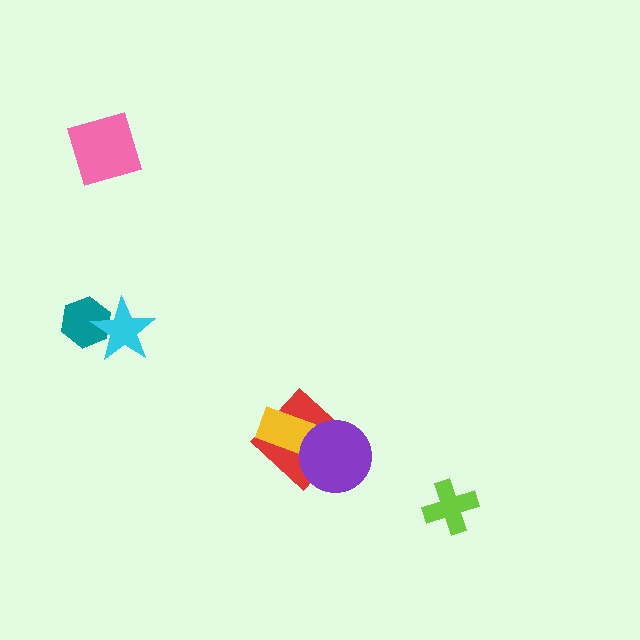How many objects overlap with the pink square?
0 objects overlap with the pink square.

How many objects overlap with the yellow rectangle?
2 objects overlap with the yellow rectangle.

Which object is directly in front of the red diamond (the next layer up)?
The yellow rectangle is directly in front of the red diamond.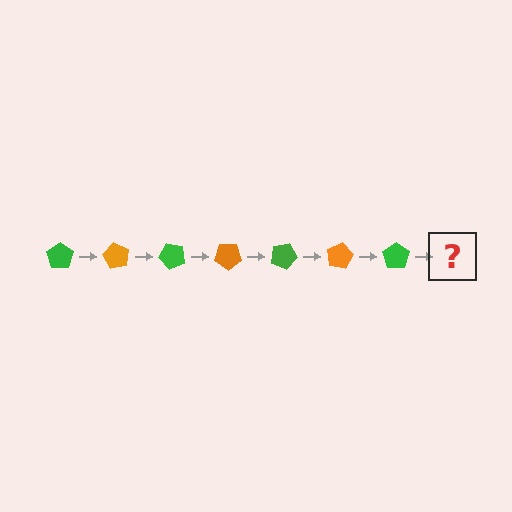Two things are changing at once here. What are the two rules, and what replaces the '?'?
The two rules are that it rotates 60 degrees each step and the color cycles through green and orange. The '?' should be an orange pentagon, rotated 420 degrees from the start.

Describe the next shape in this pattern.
It should be an orange pentagon, rotated 420 degrees from the start.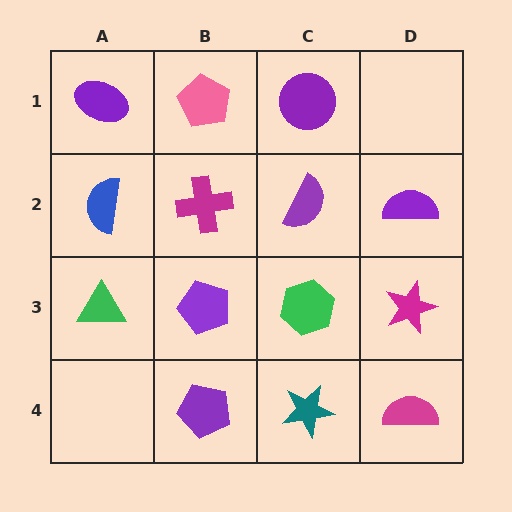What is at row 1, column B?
A pink pentagon.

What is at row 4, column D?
A magenta semicircle.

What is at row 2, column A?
A blue semicircle.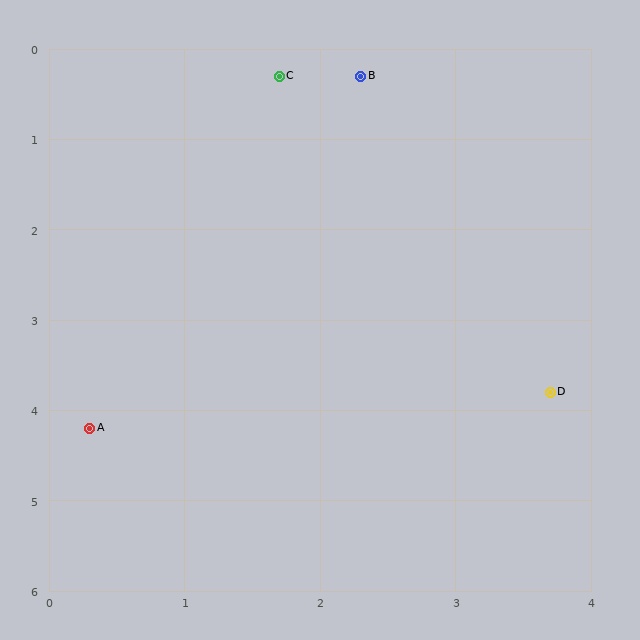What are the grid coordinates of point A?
Point A is at approximately (0.3, 4.2).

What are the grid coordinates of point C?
Point C is at approximately (1.7, 0.3).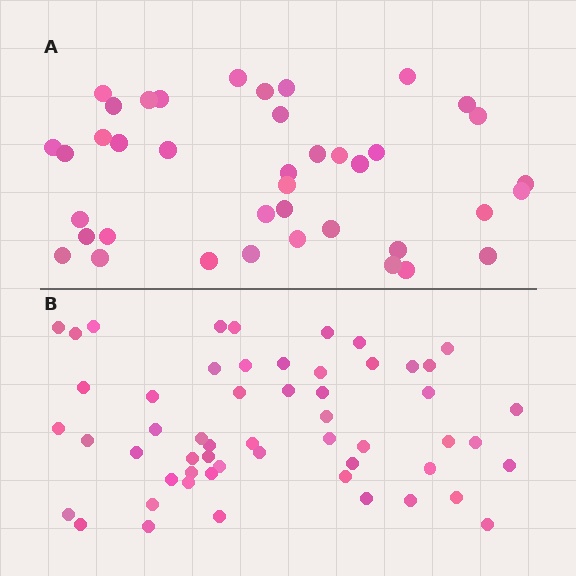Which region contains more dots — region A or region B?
Region B (the bottom region) has more dots.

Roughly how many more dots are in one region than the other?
Region B has approximately 15 more dots than region A.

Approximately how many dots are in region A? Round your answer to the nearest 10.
About 40 dots.